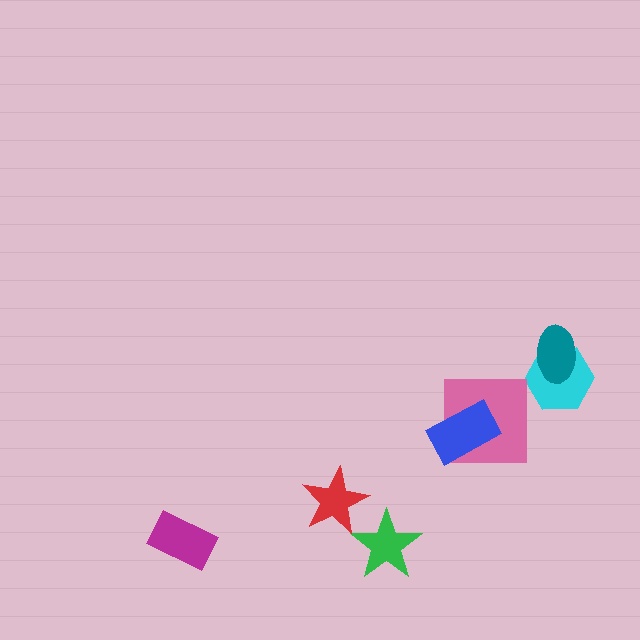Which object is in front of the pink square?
The blue rectangle is in front of the pink square.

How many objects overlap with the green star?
0 objects overlap with the green star.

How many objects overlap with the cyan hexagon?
1 object overlaps with the cyan hexagon.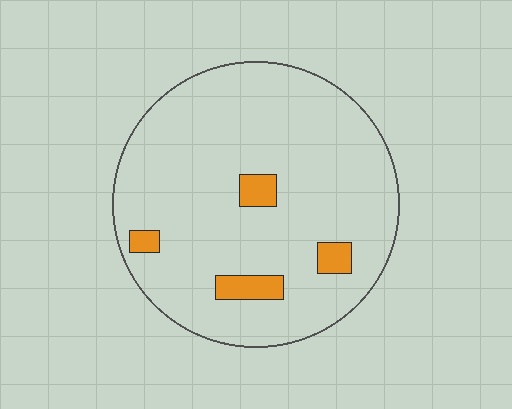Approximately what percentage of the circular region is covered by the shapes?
Approximately 5%.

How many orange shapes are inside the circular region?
4.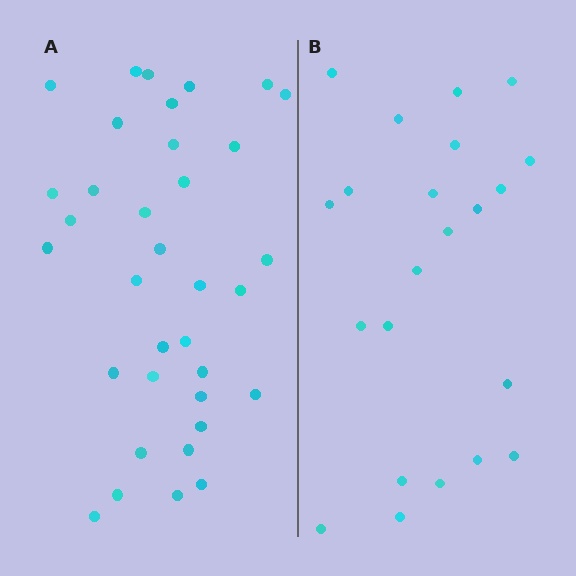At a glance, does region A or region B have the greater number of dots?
Region A (the left region) has more dots.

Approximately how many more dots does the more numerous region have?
Region A has approximately 15 more dots than region B.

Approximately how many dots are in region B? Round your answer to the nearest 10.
About 20 dots. (The exact count is 22, which rounds to 20.)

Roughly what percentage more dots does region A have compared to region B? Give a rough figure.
About 60% more.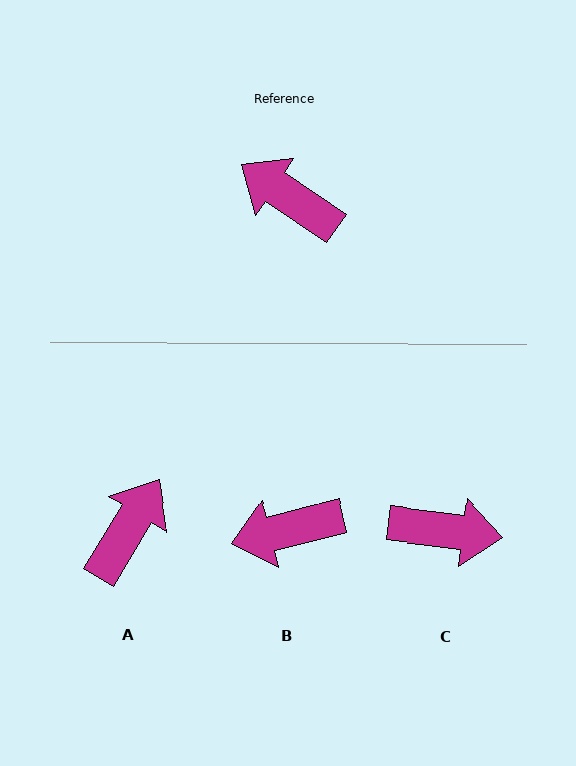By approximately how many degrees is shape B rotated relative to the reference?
Approximately 48 degrees counter-clockwise.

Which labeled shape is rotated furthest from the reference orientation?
C, about 153 degrees away.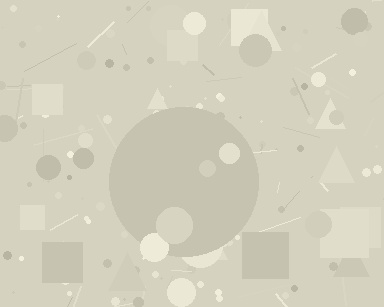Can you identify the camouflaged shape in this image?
The camouflaged shape is a circle.